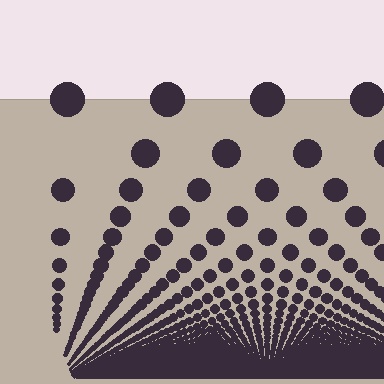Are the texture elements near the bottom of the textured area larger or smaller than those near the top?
Smaller. The gradient is inverted — elements near the bottom are smaller and denser.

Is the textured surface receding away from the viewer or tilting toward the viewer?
The surface appears to tilt toward the viewer. Texture elements get larger and sparser toward the top.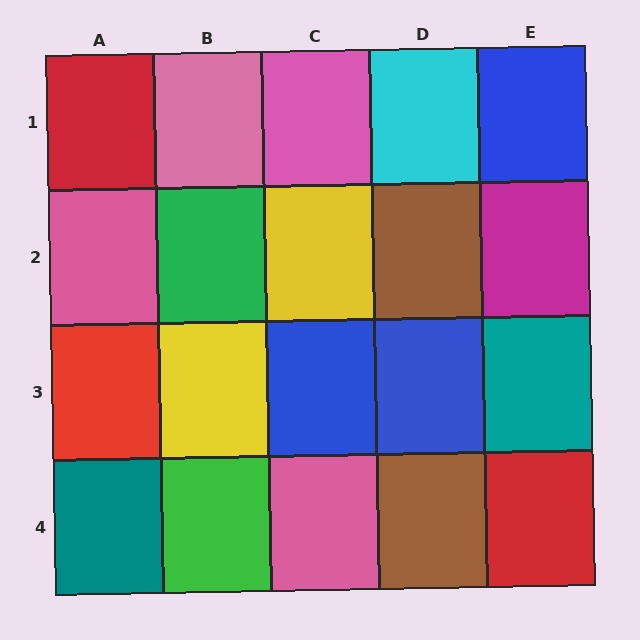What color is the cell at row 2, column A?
Pink.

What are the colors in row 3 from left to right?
Red, yellow, blue, blue, teal.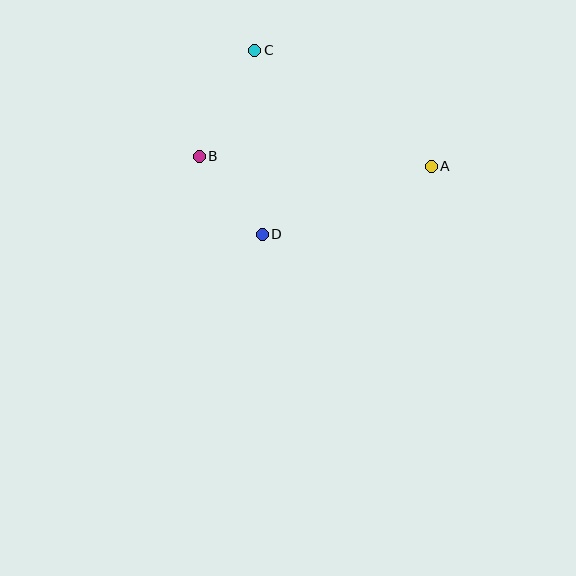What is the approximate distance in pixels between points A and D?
The distance between A and D is approximately 182 pixels.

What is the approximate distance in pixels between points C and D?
The distance between C and D is approximately 184 pixels.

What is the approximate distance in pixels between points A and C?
The distance between A and C is approximately 211 pixels.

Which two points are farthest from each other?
Points A and B are farthest from each other.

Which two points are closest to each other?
Points B and D are closest to each other.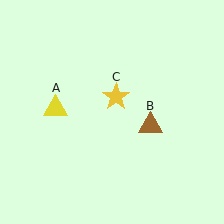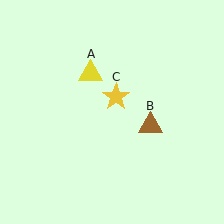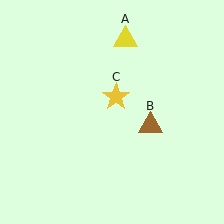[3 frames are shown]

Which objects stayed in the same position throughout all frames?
Brown triangle (object B) and yellow star (object C) remained stationary.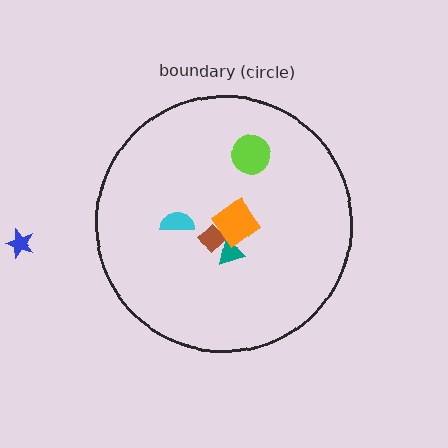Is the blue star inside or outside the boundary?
Outside.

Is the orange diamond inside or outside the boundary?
Inside.